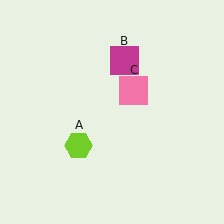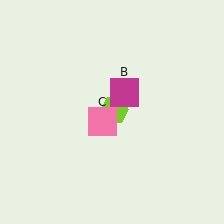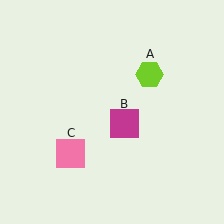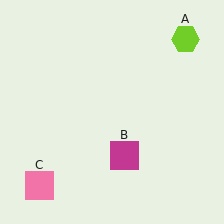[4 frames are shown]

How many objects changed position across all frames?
3 objects changed position: lime hexagon (object A), magenta square (object B), pink square (object C).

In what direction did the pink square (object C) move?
The pink square (object C) moved down and to the left.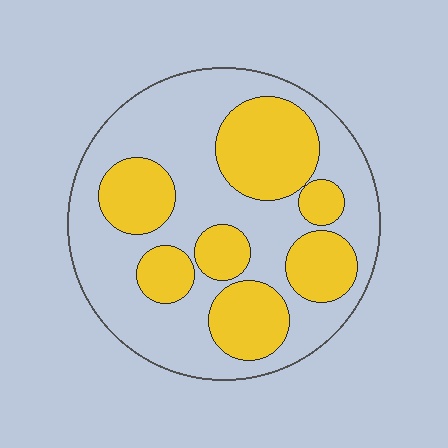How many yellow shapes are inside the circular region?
7.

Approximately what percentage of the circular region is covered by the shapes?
Approximately 40%.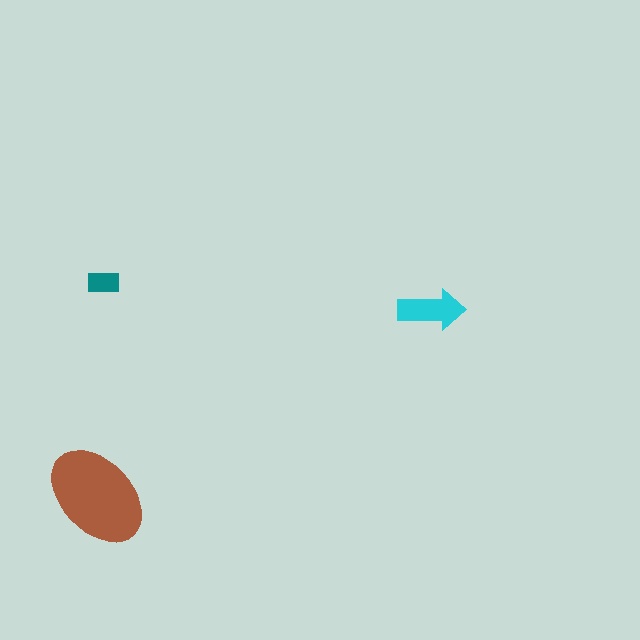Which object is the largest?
The brown ellipse.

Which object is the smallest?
The teal rectangle.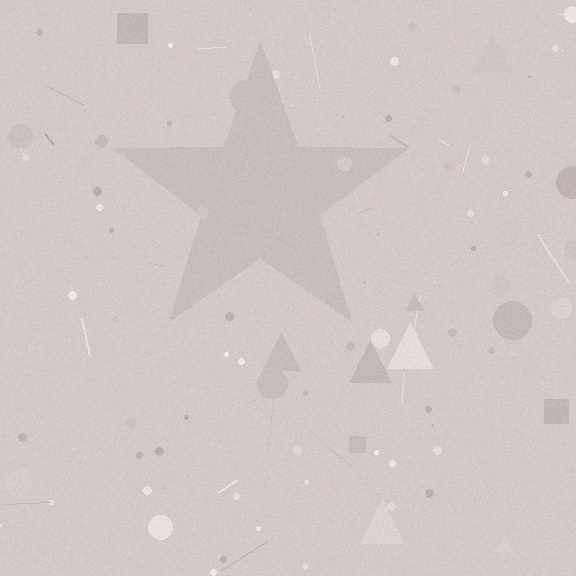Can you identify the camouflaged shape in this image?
The camouflaged shape is a star.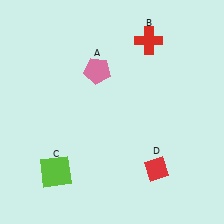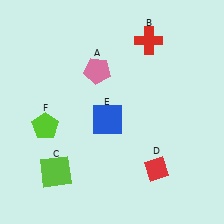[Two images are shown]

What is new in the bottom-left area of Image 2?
A lime pentagon (F) was added in the bottom-left area of Image 2.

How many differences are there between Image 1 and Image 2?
There are 2 differences between the two images.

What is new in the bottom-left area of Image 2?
A blue square (E) was added in the bottom-left area of Image 2.